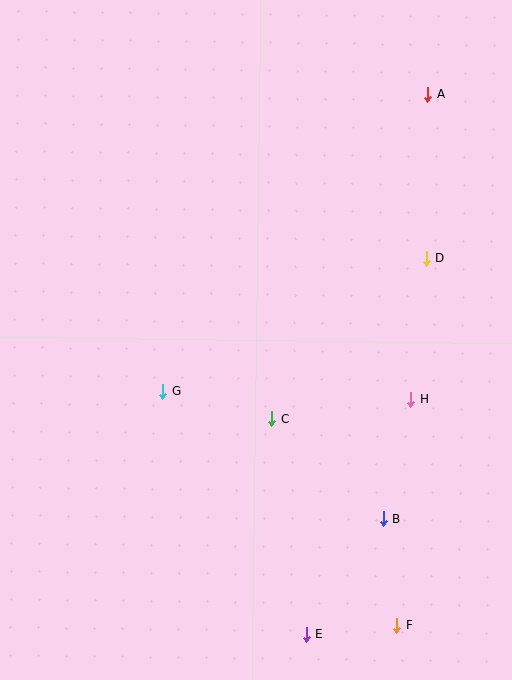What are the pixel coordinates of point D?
Point D is at (426, 258).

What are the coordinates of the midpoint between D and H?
The midpoint between D and H is at (419, 329).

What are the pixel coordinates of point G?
Point G is at (163, 391).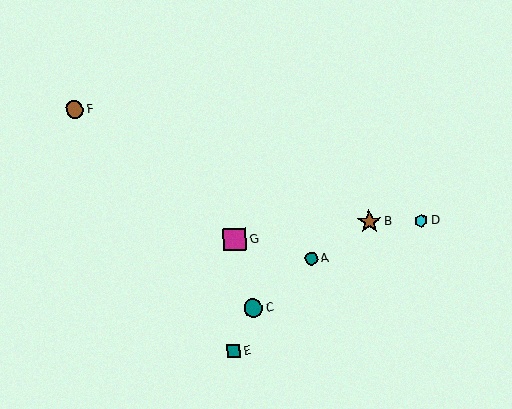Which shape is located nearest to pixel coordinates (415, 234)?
The cyan hexagon (labeled D) at (421, 220) is nearest to that location.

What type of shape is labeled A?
Shape A is a teal circle.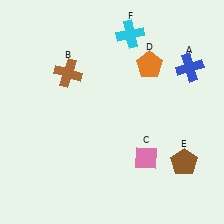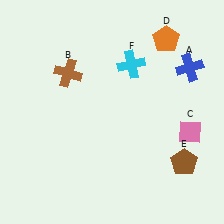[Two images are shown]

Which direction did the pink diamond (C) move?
The pink diamond (C) moved right.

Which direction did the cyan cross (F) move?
The cyan cross (F) moved down.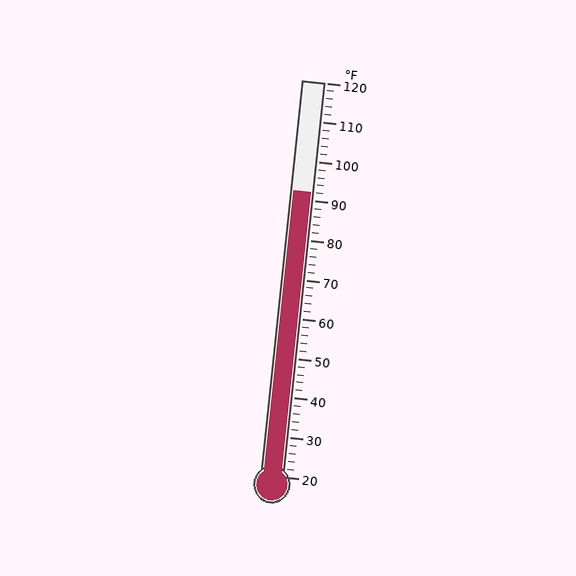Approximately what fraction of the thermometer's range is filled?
The thermometer is filled to approximately 70% of its range.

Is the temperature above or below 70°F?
The temperature is above 70°F.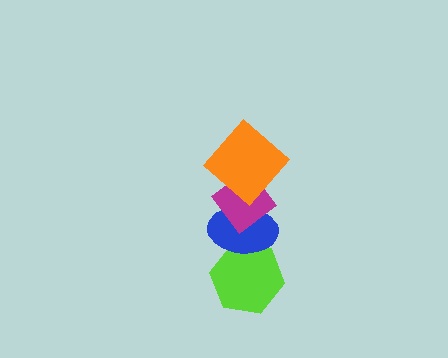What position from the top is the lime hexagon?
The lime hexagon is 4th from the top.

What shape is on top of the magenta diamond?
The orange diamond is on top of the magenta diamond.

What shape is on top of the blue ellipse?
The magenta diamond is on top of the blue ellipse.